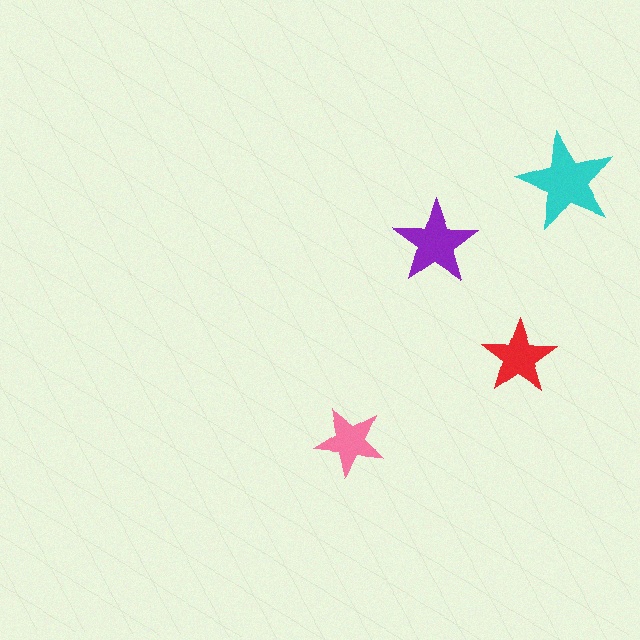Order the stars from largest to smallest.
the cyan one, the purple one, the red one, the pink one.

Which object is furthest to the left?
The pink star is leftmost.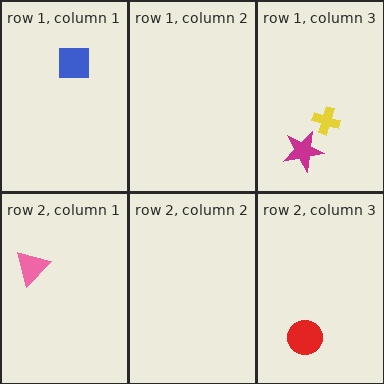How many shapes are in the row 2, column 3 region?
1.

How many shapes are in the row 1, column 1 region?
1.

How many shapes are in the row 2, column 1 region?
1.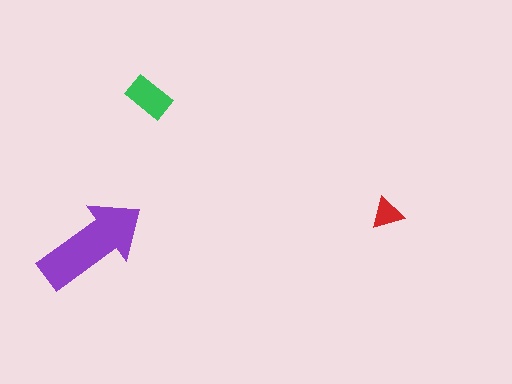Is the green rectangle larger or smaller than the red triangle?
Larger.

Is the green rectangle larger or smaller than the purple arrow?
Smaller.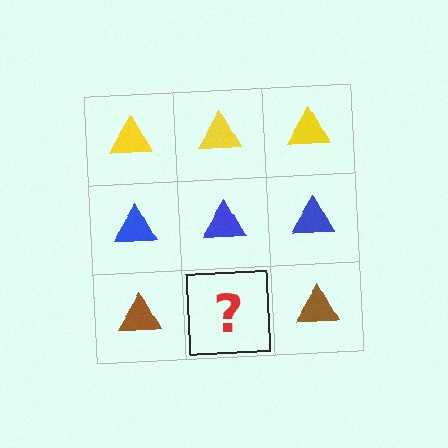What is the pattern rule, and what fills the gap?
The rule is that each row has a consistent color. The gap should be filled with a brown triangle.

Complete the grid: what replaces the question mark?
The question mark should be replaced with a brown triangle.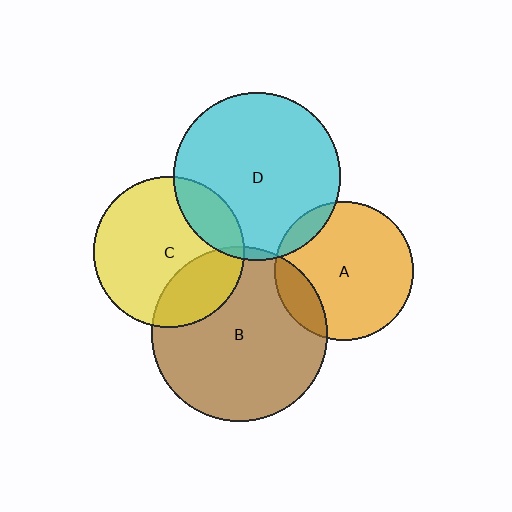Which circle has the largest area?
Circle B (brown).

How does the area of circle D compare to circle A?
Approximately 1.4 times.